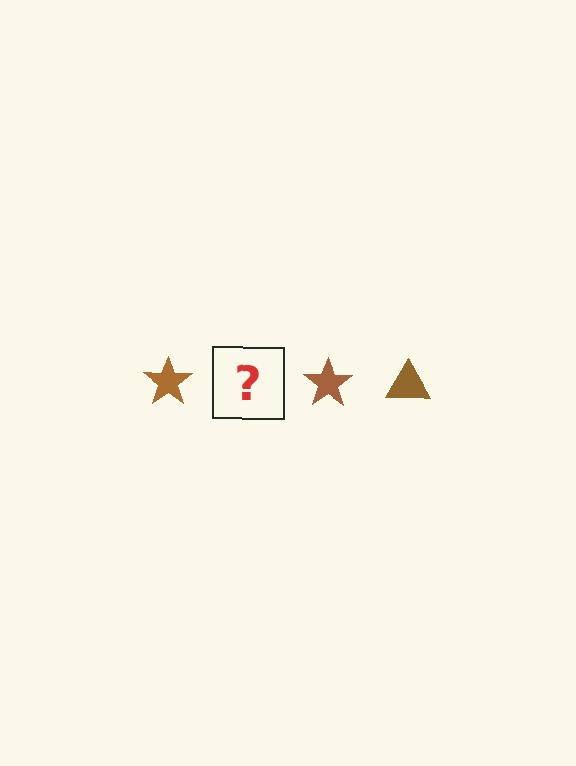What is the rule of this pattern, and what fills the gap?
The rule is that the pattern cycles through star, triangle shapes in brown. The gap should be filled with a brown triangle.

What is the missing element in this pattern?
The missing element is a brown triangle.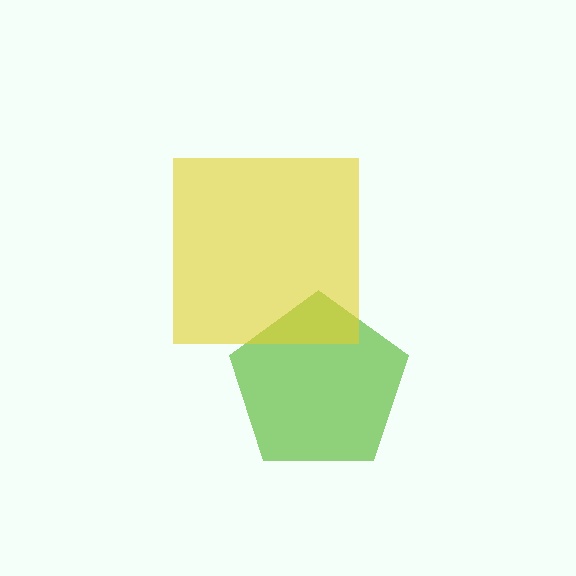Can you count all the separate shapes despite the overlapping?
Yes, there are 2 separate shapes.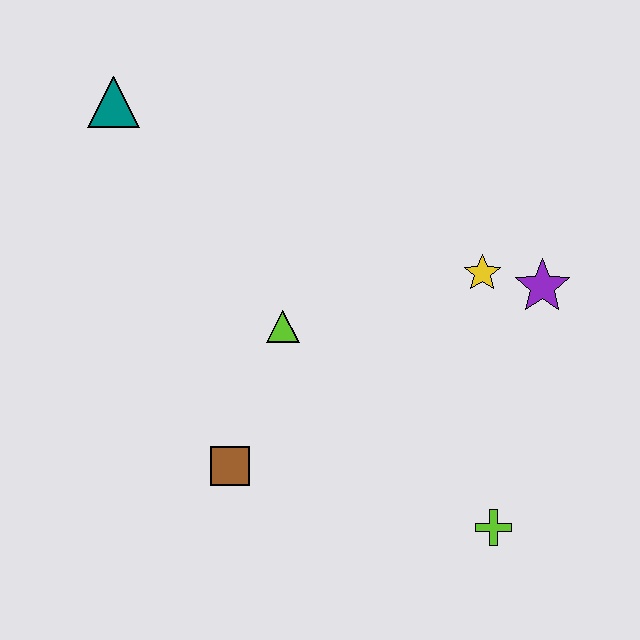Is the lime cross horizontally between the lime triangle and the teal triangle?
No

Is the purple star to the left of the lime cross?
No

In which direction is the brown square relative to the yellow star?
The brown square is to the left of the yellow star.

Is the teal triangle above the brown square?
Yes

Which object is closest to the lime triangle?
The brown square is closest to the lime triangle.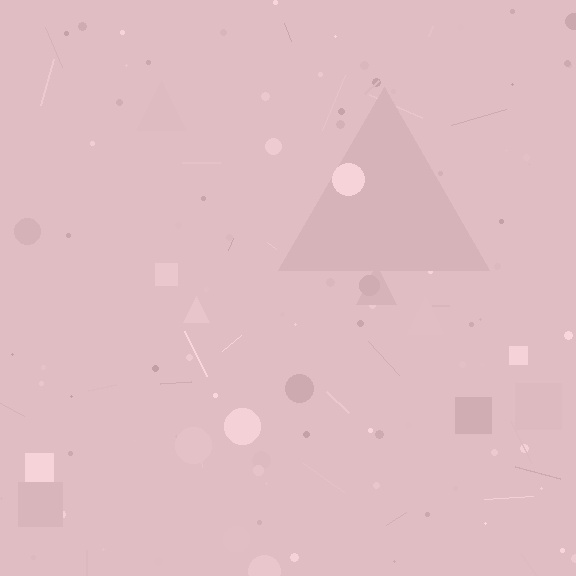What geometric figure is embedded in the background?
A triangle is embedded in the background.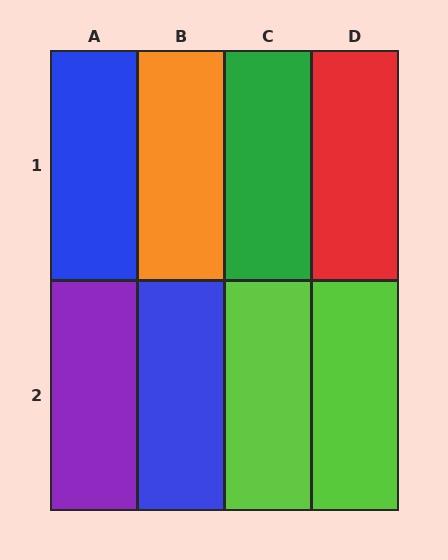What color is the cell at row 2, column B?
Blue.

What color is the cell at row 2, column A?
Purple.